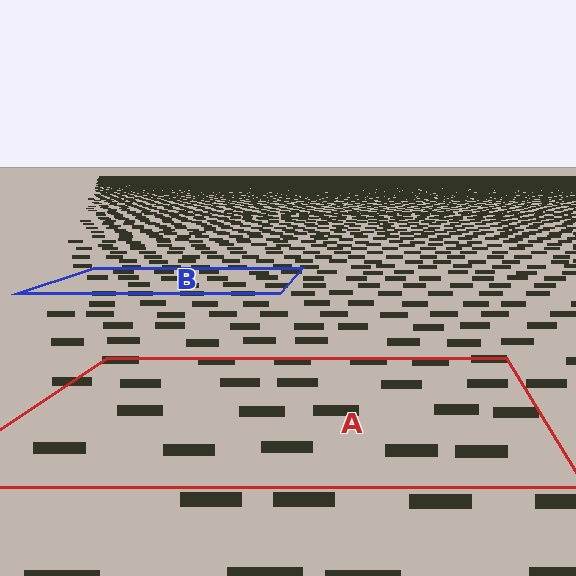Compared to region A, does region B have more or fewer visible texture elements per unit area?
Region B has more texture elements per unit area — they are packed more densely because it is farther away.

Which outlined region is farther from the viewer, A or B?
Region B is farther from the viewer — the texture elements inside it appear smaller and more densely packed.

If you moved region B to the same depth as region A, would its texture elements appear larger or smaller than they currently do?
They would appear larger. At a closer depth, the same texture elements are projected at a bigger on-screen size.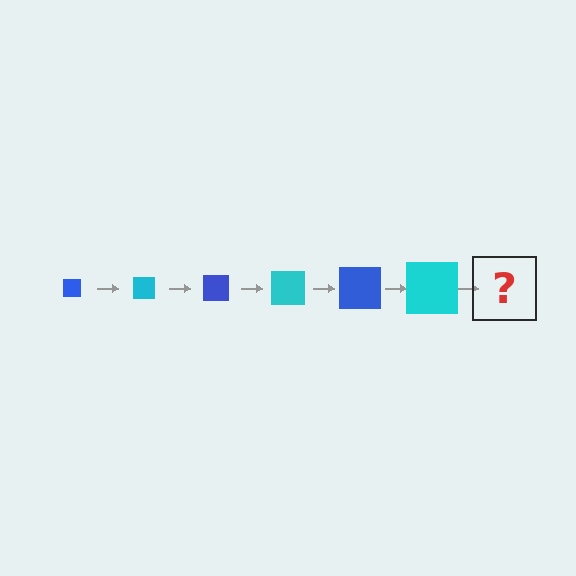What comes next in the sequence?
The next element should be a blue square, larger than the previous one.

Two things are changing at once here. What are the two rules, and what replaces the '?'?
The two rules are that the square grows larger each step and the color cycles through blue and cyan. The '?' should be a blue square, larger than the previous one.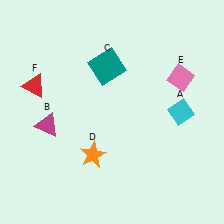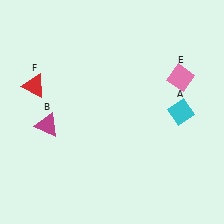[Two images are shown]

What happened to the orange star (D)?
The orange star (D) was removed in Image 2. It was in the bottom-left area of Image 1.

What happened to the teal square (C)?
The teal square (C) was removed in Image 2. It was in the top-left area of Image 1.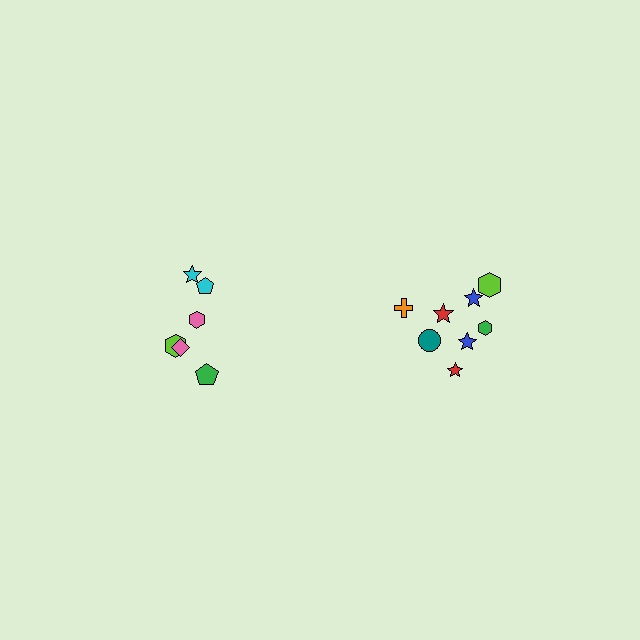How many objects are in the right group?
There are 8 objects.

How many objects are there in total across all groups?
There are 14 objects.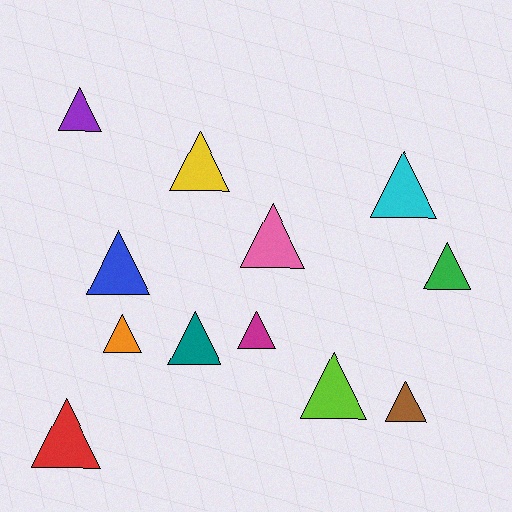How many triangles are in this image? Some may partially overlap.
There are 12 triangles.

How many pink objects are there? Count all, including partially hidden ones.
There is 1 pink object.